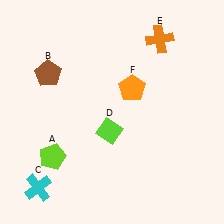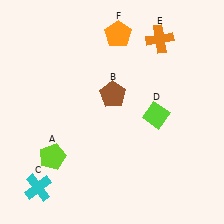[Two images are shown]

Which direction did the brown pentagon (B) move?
The brown pentagon (B) moved right.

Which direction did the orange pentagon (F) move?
The orange pentagon (F) moved up.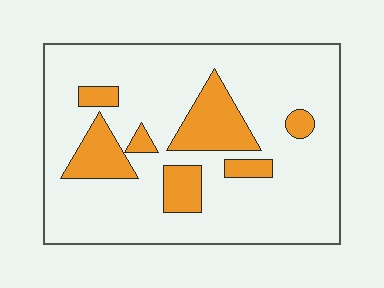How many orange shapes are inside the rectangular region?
7.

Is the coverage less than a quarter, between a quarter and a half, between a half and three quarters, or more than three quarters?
Less than a quarter.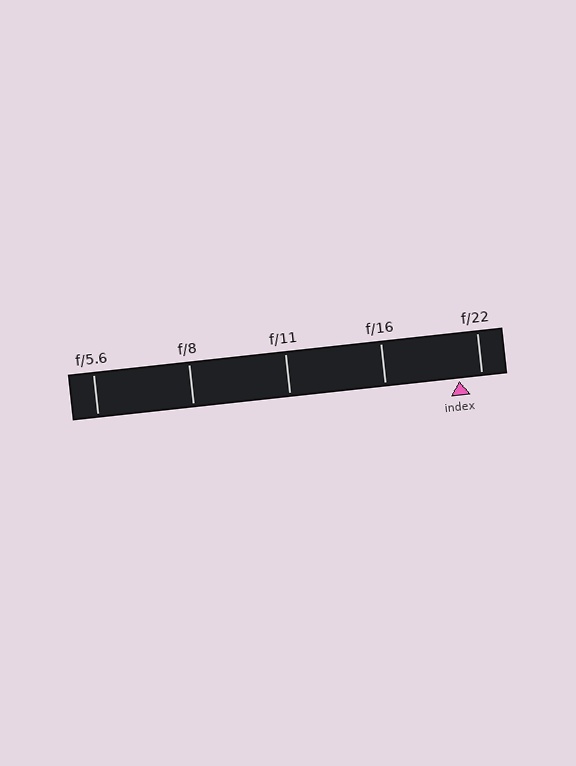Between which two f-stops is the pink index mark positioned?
The index mark is between f/16 and f/22.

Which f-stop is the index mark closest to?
The index mark is closest to f/22.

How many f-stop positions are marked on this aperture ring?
There are 5 f-stop positions marked.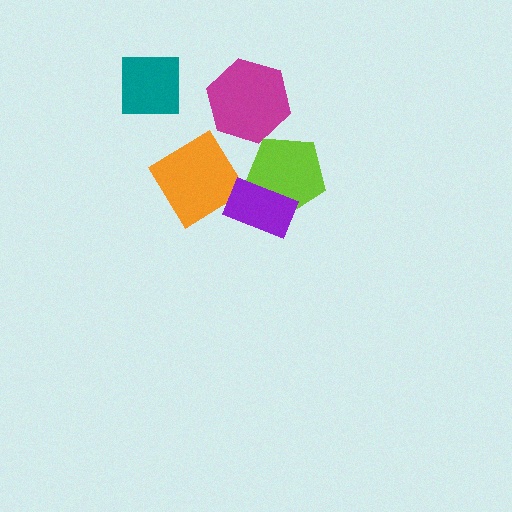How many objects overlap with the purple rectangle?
1 object overlaps with the purple rectangle.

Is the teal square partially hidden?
No, no other shape covers it.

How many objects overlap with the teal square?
0 objects overlap with the teal square.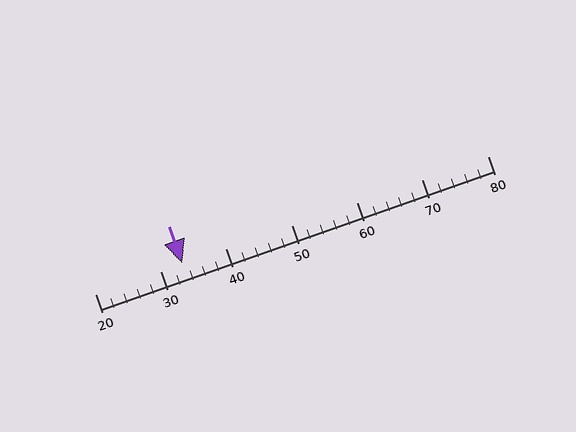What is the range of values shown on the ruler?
The ruler shows values from 20 to 80.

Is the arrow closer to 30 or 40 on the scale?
The arrow is closer to 30.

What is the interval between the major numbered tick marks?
The major tick marks are spaced 10 units apart.